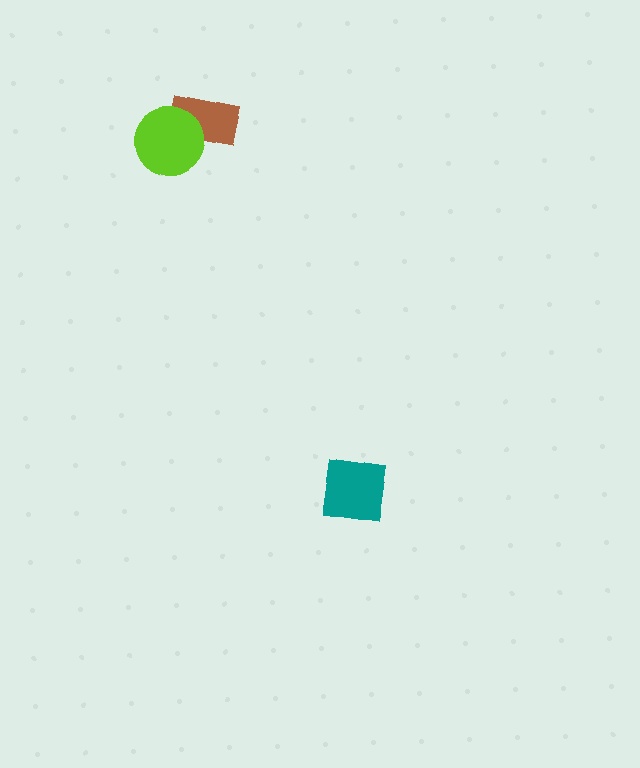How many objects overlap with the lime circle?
1 object overlaps with the lime circle.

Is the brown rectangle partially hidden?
Yes, it is partially covered by another shape.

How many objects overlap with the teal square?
0 objects overlap with the teal square.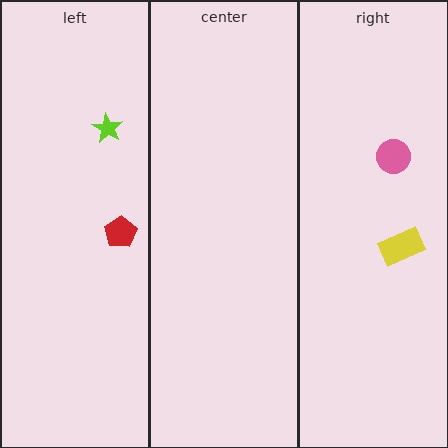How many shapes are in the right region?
2.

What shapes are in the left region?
The lime star, the red pentagon.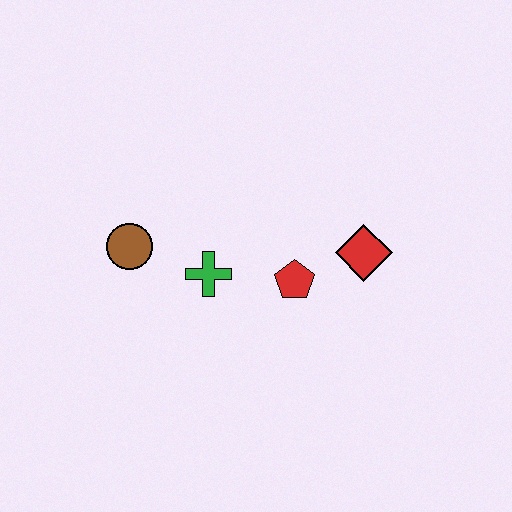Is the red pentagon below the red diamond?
Yes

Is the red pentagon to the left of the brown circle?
No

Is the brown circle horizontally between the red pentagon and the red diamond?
No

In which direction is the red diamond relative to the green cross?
The red diamond is to the right of the green cross.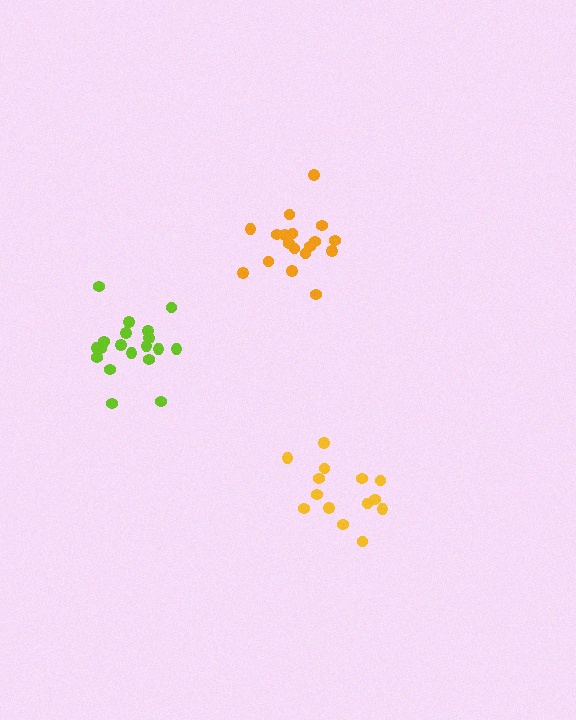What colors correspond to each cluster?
The clusters are colored: orange, yellow, lime.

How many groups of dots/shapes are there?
There are 3 groups.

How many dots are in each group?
Group 1: 18 dots, Group 2: 14 dots, Group 3: 20 dots (52 total).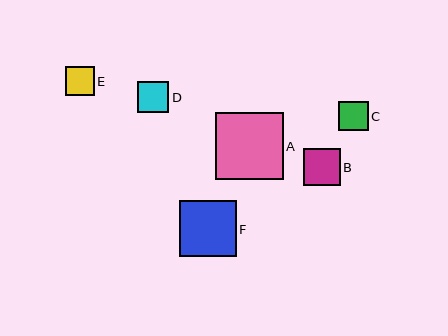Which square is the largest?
Square A is the largest with a size of approximately 67 pixels.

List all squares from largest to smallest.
From largest to smallest: A, F, B, D, C, E.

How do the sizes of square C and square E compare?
Square C and square E are approximately the same size.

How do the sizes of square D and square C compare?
Square D and square C are approximately the same size.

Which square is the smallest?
Square E is the smallest with a size of approximately 28 pixels.